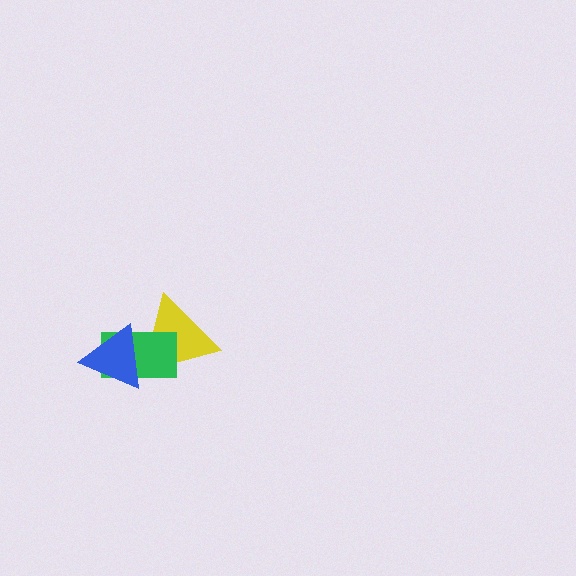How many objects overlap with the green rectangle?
2 objects overlap with the green rectangle.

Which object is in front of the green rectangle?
The blue triangle is in front of the green rectangle.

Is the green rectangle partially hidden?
Yes, it is partially covered by another shape.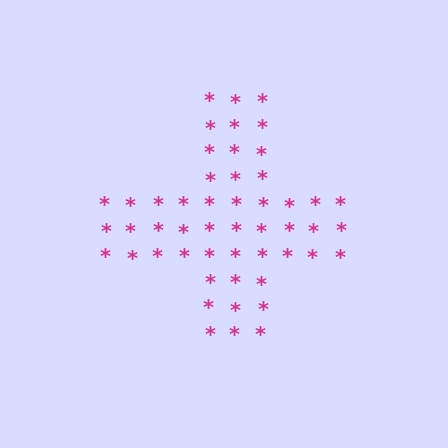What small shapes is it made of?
It is made of small asterisks.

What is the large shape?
The large shape is a cross.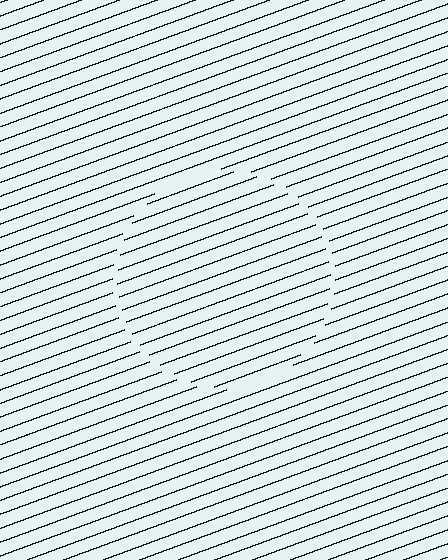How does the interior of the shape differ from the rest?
The interior of the shape contains the same grating, shifted by half a period — the contour is defined by the phase discontinuity where line-ends from the inner and outer gratings abut.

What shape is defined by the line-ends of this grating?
An illusory circle. The interior of the shape contains the same grating, shifted by half a period — the contour is defined by the phase discontinuity where line-ends from the inner and outer gratings abut.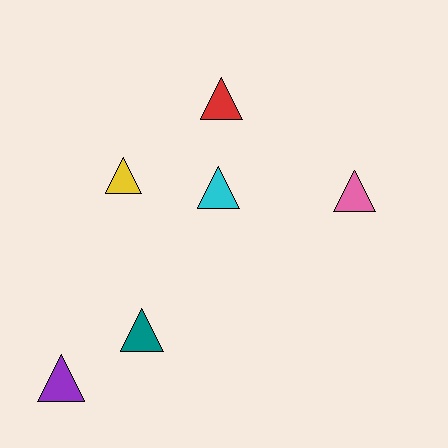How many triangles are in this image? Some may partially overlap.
There are 6 triangles.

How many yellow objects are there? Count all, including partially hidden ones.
There is 1 yellow object.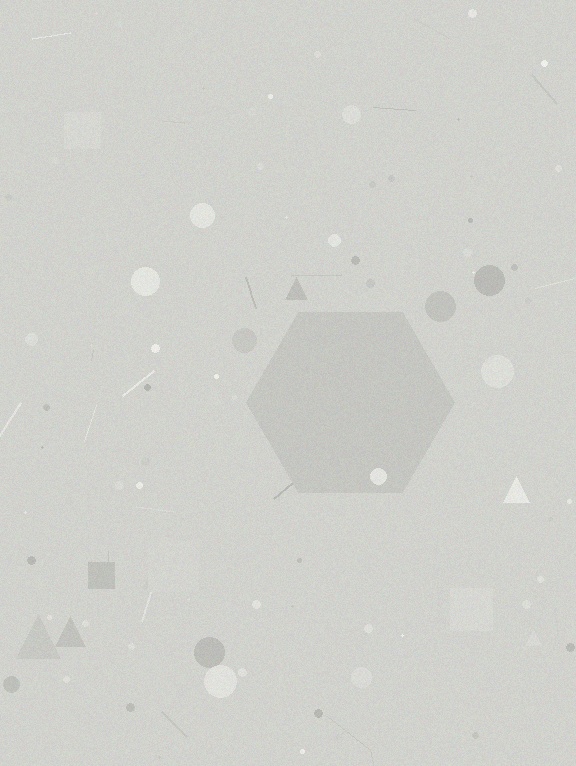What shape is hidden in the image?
A hexagon is hidden in the image.